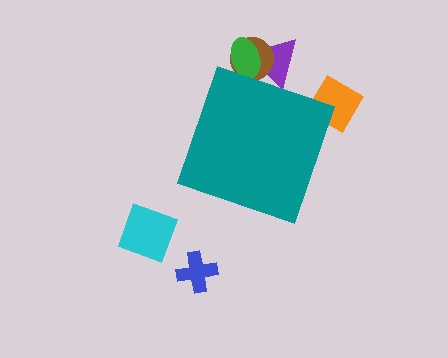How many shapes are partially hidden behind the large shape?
4 shapes are partially hidden.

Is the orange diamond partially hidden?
Yes, the orange diamond is partially hidden behind the teal diamond.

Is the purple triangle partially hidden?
Yes, the purple triangle is partially hidden behind the teal diamond.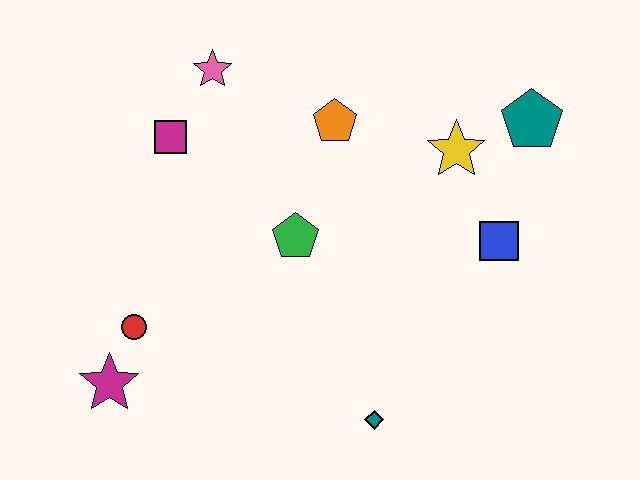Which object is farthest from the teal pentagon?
The magenta star is farthest from the teal pentagon.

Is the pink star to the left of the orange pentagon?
Yes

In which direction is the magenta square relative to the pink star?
The magenta square is below the pink star.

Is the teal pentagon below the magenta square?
No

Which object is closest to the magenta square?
The pink star is closest to the magenta square.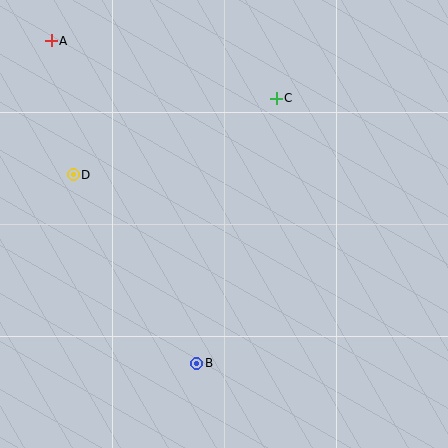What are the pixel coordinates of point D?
Point D is at (73, 175).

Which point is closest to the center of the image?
Point C at (276, 98) is closest to the center.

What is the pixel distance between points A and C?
The distance between A and C is 232 pixels.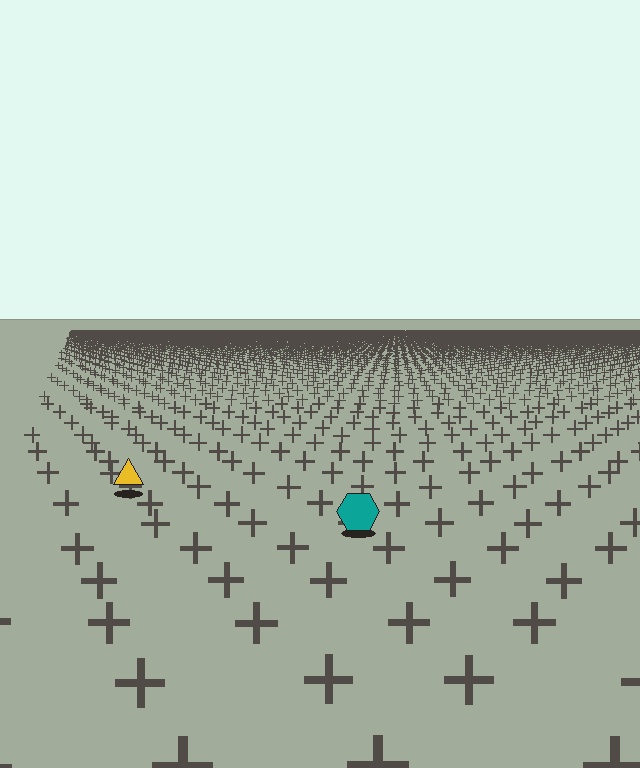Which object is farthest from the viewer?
The yellow triangle is farthest from the viewer. It appears smaller and the ground texture around it is denser.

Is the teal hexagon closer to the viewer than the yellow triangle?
Yes. The teal hexagon is closer — you can tell from the texture gradient: the ground texture is coarser near it.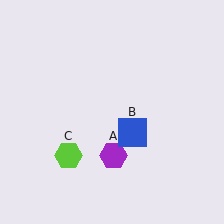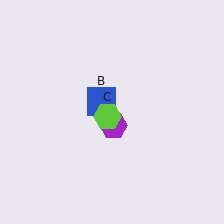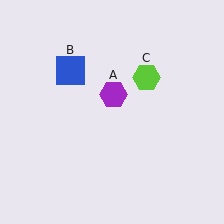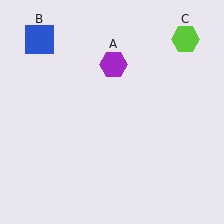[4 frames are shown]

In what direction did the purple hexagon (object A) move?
The purple hexagon (object A) moved up.